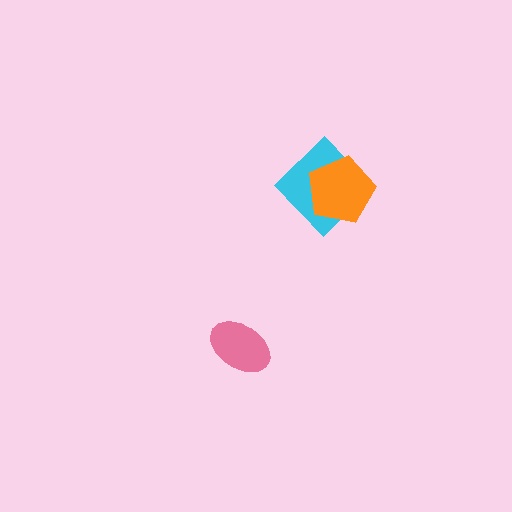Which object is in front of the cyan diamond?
The orange pentagon is in front of the cyan diamond.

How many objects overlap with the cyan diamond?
1 object overlaps with the cyan diamond.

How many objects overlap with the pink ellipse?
0 objects overlap with the pink ellipse.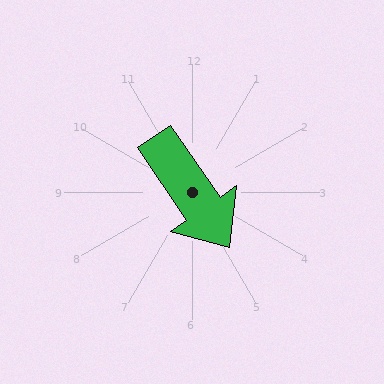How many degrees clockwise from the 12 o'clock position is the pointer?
Approximately 146 degrees.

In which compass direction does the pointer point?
Southeast.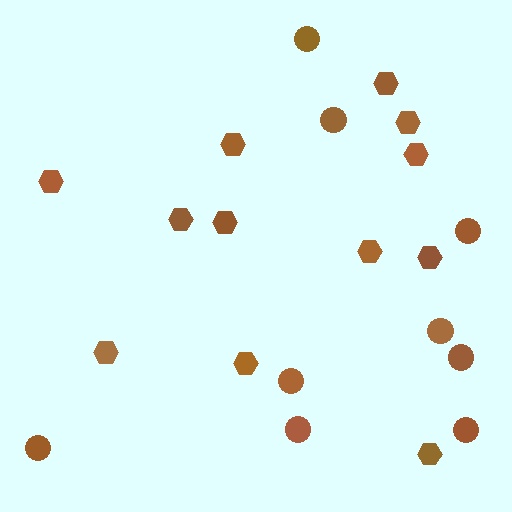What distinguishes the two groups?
There are 2 groups: one group of circles (9) and one group of hexagons (12).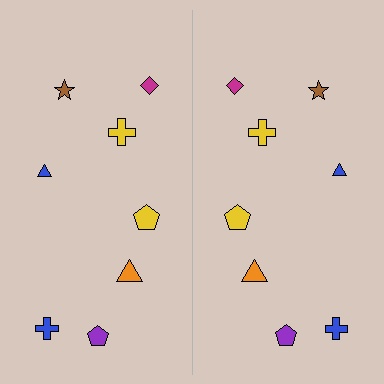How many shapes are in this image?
There are 16 shapes in this image.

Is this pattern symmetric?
Yes, this pattern has bilateral (reflection) symmetry.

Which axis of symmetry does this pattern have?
The pattern has a vertical axis of symmetry running through the center of the image.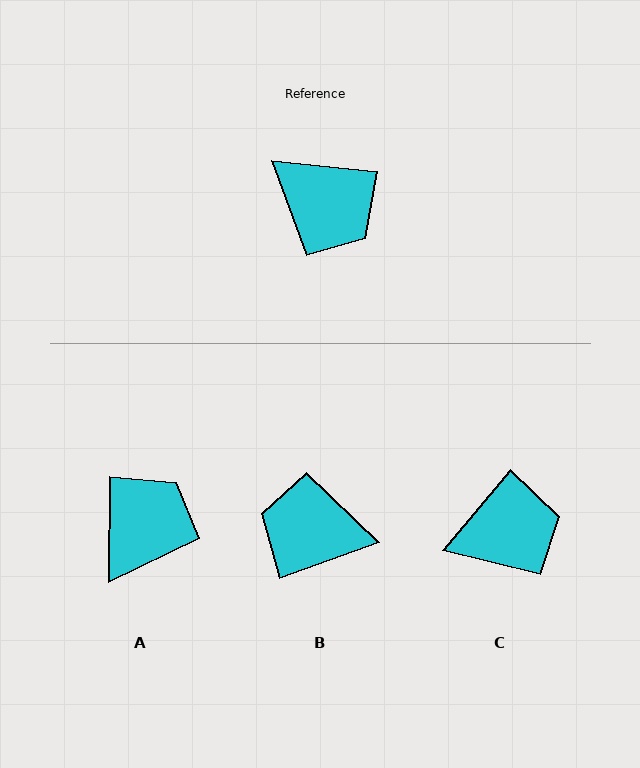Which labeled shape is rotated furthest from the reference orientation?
B, about 154 degrees away.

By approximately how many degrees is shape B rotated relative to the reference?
Approximately 154 degrees clockwise.